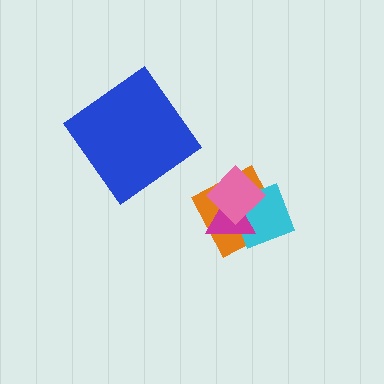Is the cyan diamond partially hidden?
Yes, it is partially covered by another shape.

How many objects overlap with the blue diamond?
0 objects overlap with the blue diamond.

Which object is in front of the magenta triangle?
The pink diamond is in front of the magenta triangle.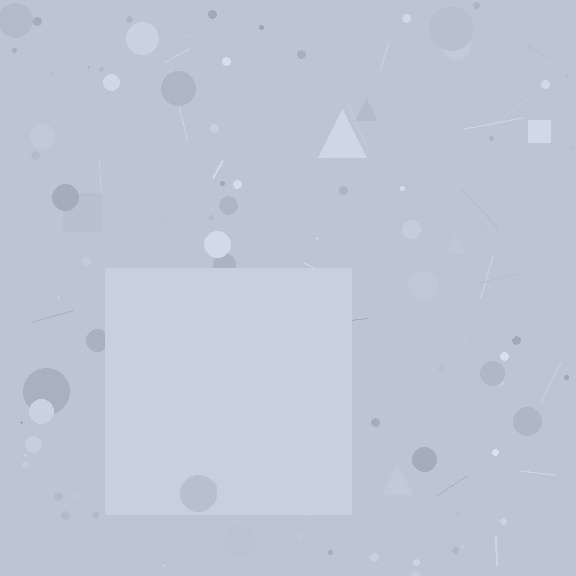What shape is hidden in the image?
A square is hidden in the image.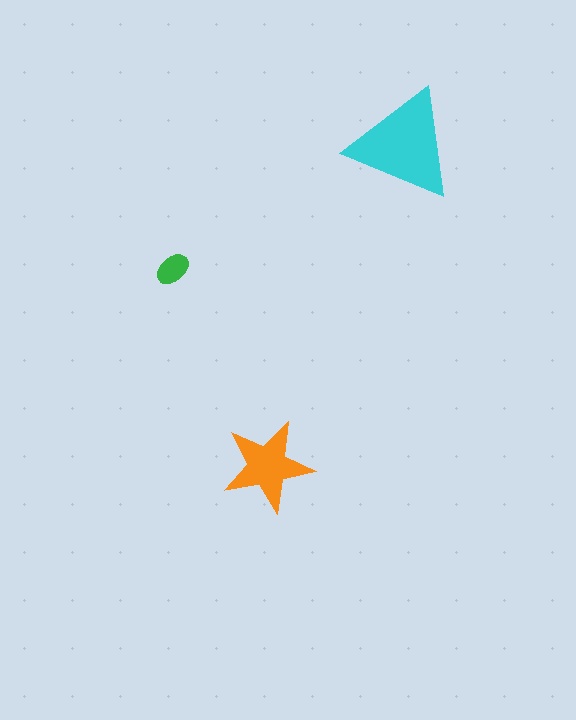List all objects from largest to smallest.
The cyan triangle, the orange star, the green ellipse.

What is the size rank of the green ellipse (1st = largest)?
3rd.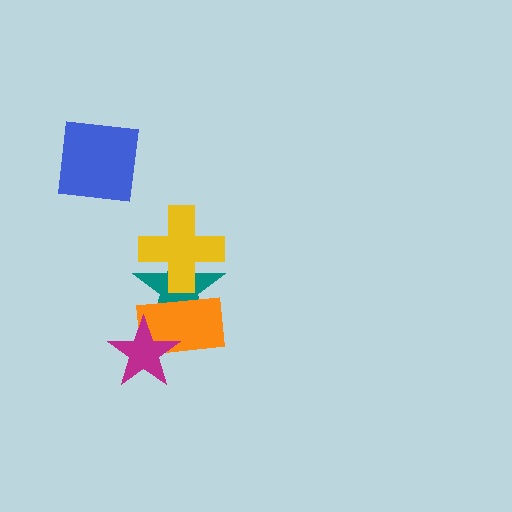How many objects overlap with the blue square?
0 objects overlap with the blue square.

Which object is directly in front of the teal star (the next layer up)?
The orange rectangle is directly in front of the teal star.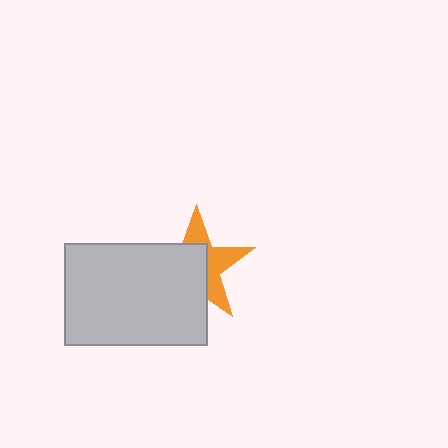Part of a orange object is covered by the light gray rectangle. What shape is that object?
It is a star.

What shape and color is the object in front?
The object in front is a light gray rectangle.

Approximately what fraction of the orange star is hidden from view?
Roughly 56% of the orange star is hidden behind the light gray rectangle.